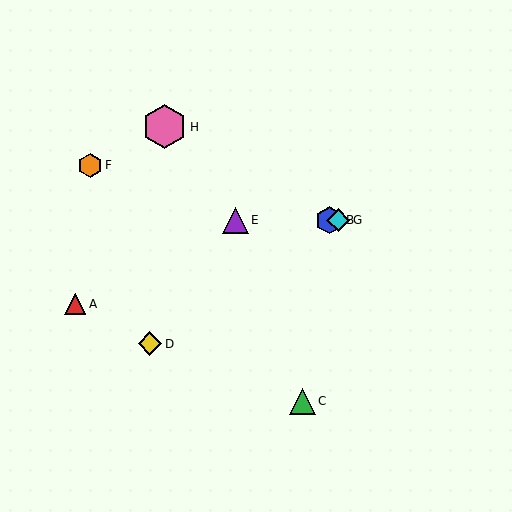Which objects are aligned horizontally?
Objects B, E, G are aligned horizontally.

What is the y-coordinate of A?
Object A is at y≈304.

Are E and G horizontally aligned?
Yes, both are at y≈220.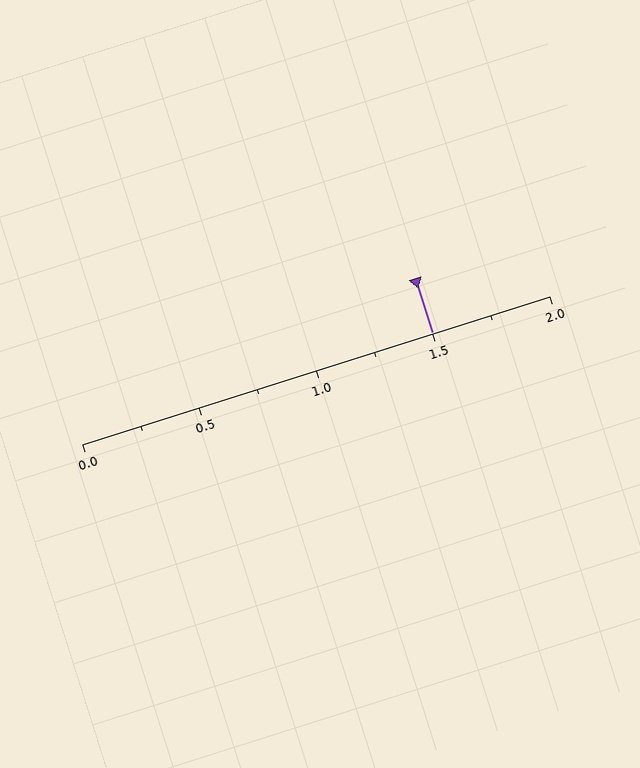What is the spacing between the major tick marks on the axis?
The major ticks are spaced 0.5 apart.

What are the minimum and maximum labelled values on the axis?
The axis runs from 0.0 to 2.0.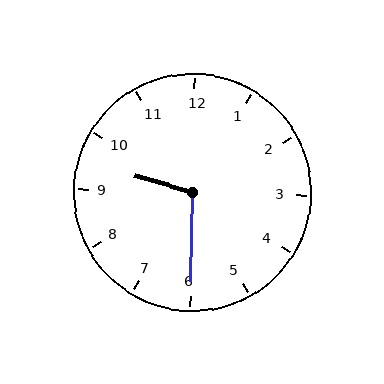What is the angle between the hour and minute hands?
Approximately 105 degrees.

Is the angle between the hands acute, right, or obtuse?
It is obtuse.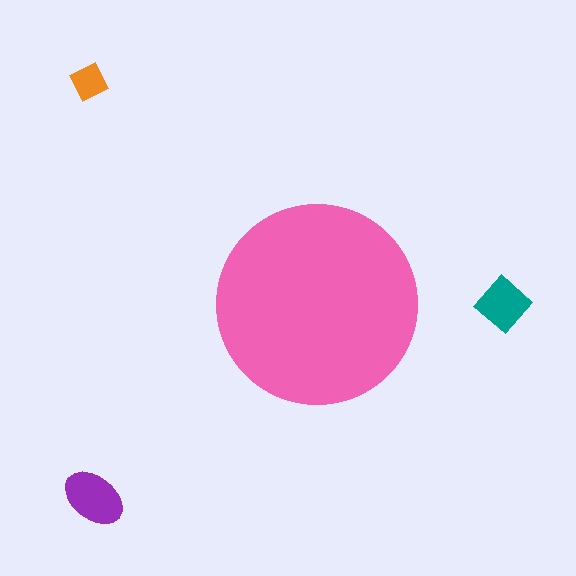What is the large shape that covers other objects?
A pink circle.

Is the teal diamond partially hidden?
No, the teal diamond is fully visible.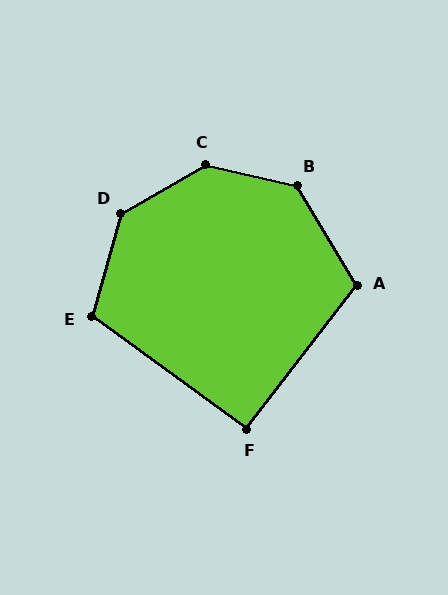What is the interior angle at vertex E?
Approximately 111 degrees (obtuse).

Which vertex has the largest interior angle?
C, at approximately 138 degrees.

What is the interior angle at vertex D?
Approximately 135 degrees (obtuse).